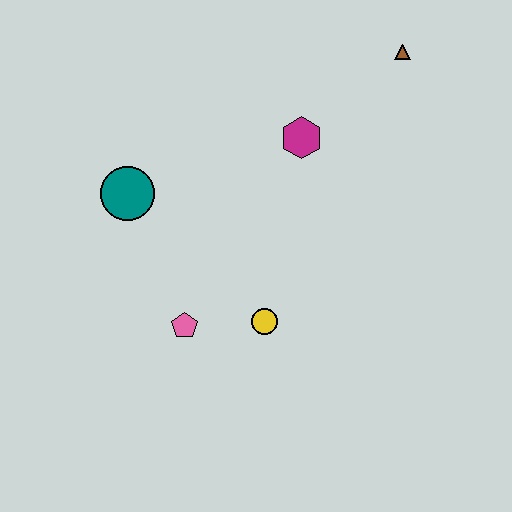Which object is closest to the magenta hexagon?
The brown triangle is closest to the magenta hexagon.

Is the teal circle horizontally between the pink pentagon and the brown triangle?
No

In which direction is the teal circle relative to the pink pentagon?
The teal circle is above the pink pentagon.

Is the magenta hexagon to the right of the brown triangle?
No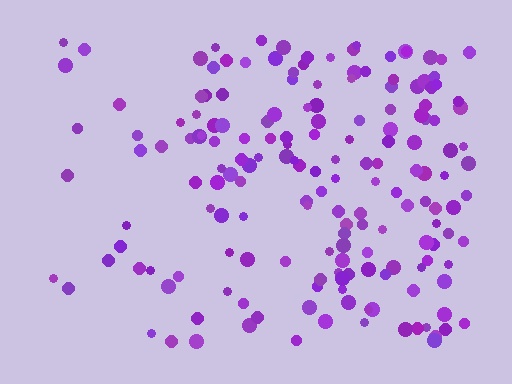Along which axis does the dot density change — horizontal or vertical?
Horizontal.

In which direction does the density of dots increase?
From left to right, with the right side densest.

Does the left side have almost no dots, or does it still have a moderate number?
Still a moderate number, just noticeably fewer than the right.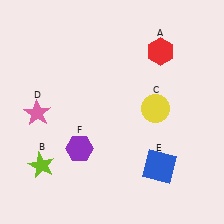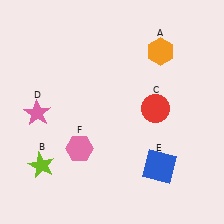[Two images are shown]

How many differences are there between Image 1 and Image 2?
There are 3 differences between the two images.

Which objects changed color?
A changed from red to orange. C changed from yellow to red. F changed from purple to pink.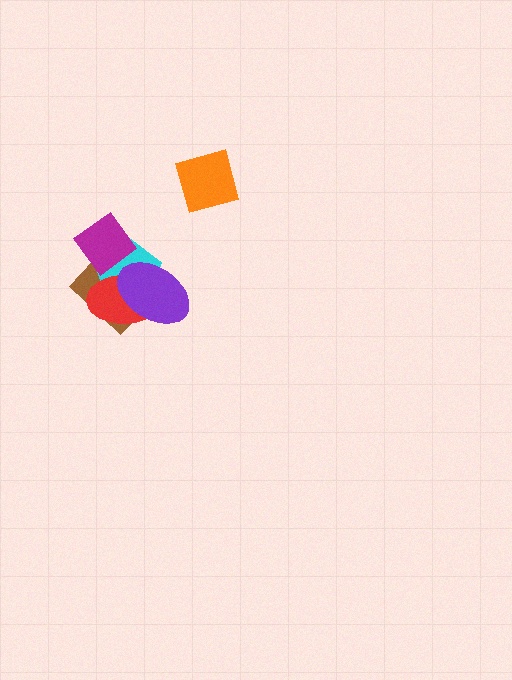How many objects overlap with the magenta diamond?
3 objects overlap with the magenta diamond.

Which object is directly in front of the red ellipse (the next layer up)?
The magenta diamond is directly in front of the red ellipse.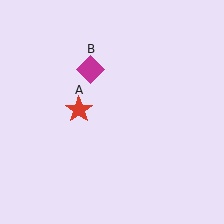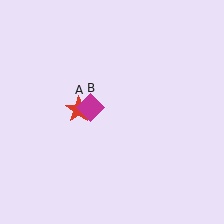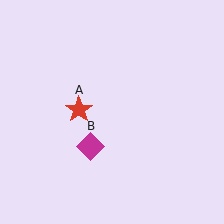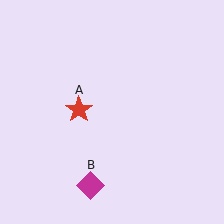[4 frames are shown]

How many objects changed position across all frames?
1 object changed position: magenta diamond (object B).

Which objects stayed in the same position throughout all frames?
Red star (object A) remained stationary.